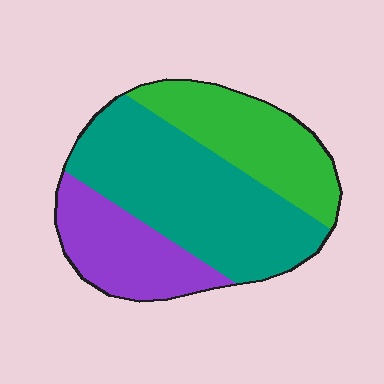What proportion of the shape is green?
Green covers around 30% of the shape.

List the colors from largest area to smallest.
From largest to smallest: teal, green, purple.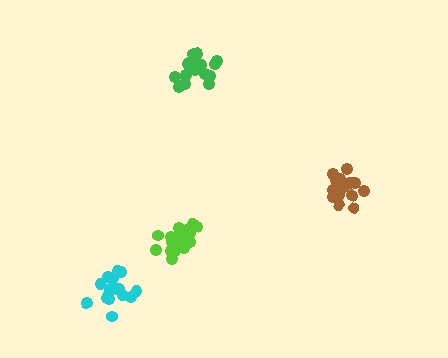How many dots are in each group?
Group 1: 15 dots, Group 2: 18 dots, Group 3: 16 dots, Group 4: 19 dots (68 total).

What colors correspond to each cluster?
The clusters are colored: brown, green, cyan, lime.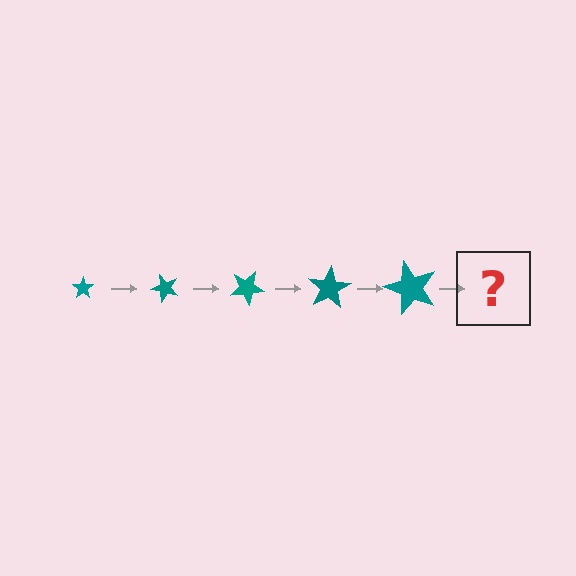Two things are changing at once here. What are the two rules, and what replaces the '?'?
The two rules are that the star grows larger each step and it rotates 50 degrees each step. The '?' should be a star, larger than the previous one and rotated 250 degrees from the start.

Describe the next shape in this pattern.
It should be a star, larger than the previous one and rotated 250 degrees from the start.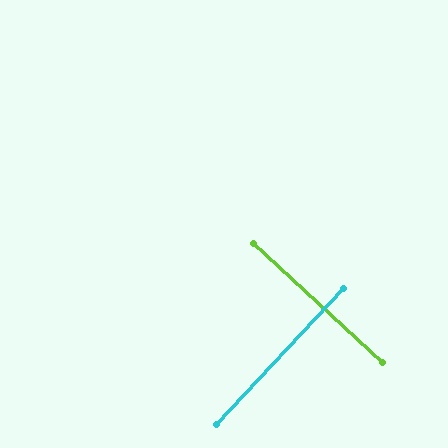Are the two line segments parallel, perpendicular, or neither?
Perpendicular — they meet at approximately 90°.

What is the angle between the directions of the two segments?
Approximately 90 degrees.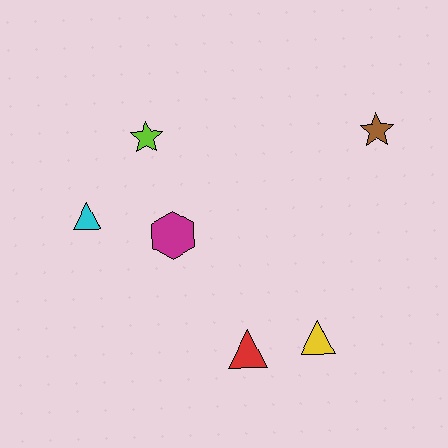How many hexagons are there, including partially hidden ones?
There is 1 hexagon.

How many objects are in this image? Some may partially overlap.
There are 6 objects.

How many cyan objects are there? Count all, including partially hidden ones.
There is 1 cyan object.